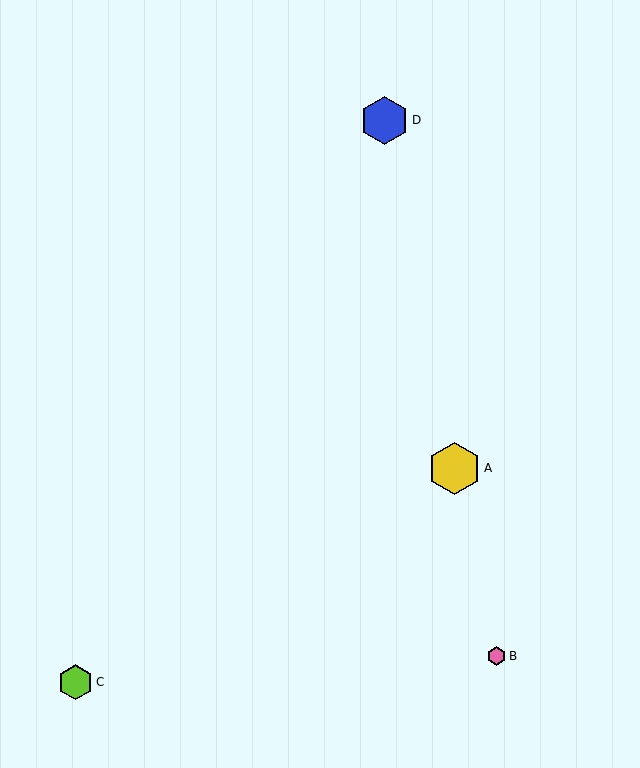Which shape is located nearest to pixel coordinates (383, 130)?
The blue hexagon (labeled D) at (385, 120) is nearest to that location.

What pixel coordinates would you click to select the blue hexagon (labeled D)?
Click at (385, 120) to select the blue hexagon D.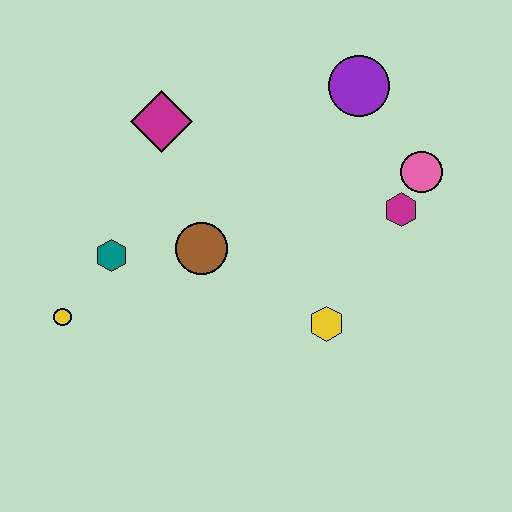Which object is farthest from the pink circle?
The yellow circle is farthest from the pink circle.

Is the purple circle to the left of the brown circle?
No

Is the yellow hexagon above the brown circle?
No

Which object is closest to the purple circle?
The pink circle is closest to the purple circle.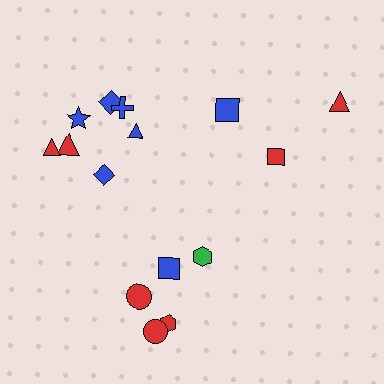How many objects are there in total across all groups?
There are 15 objects.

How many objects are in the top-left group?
There are 7 objects.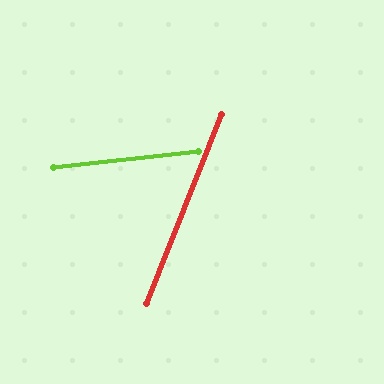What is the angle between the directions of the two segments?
Approximately 62 degrees.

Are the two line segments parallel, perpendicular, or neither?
Neither parallel nor perpendicular — they differ by about 62°.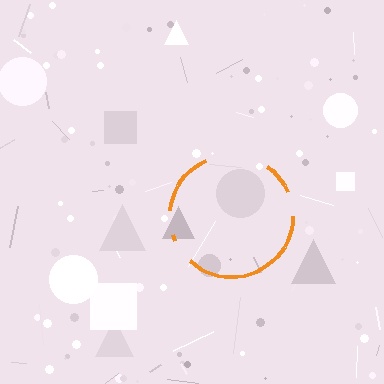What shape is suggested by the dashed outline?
The dashed outline suggests a circle.